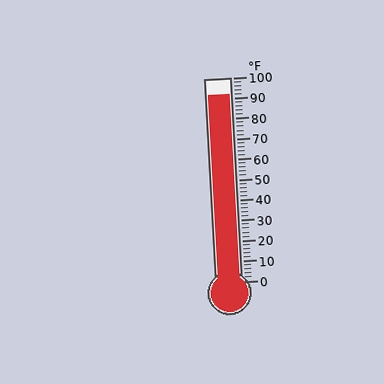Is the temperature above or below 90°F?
The temperature is above 90°F.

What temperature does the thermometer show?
The thermometer shows approximately 92°F.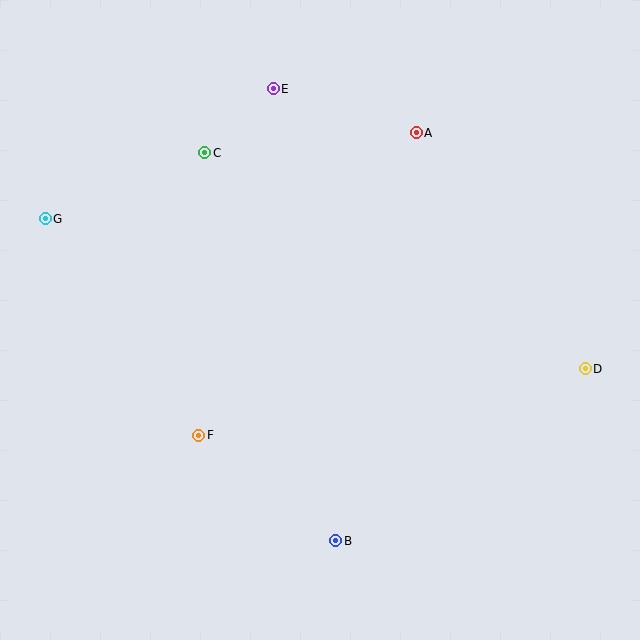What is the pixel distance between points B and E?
The distance between B and E is 456 pixels.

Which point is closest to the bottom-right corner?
Point D is closest to the bottom-right corner.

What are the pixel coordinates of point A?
Point A is at (416, 133).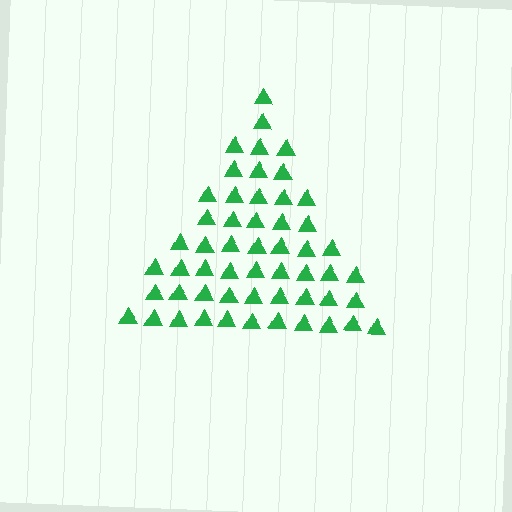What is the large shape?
The large shape is a triangle.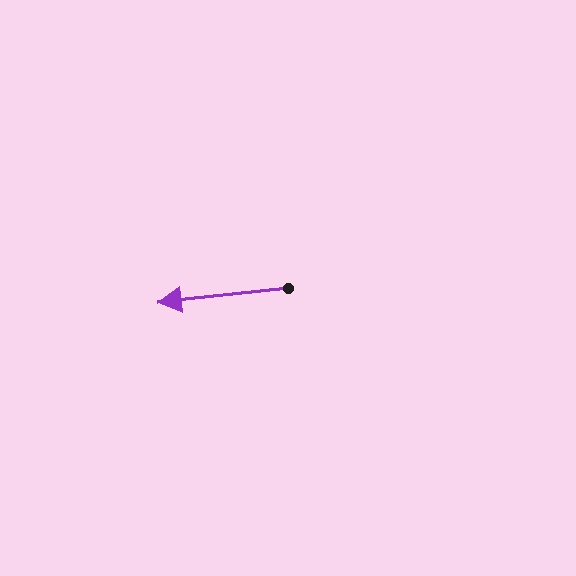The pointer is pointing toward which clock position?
Roughly 9 o'clock.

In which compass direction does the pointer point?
West.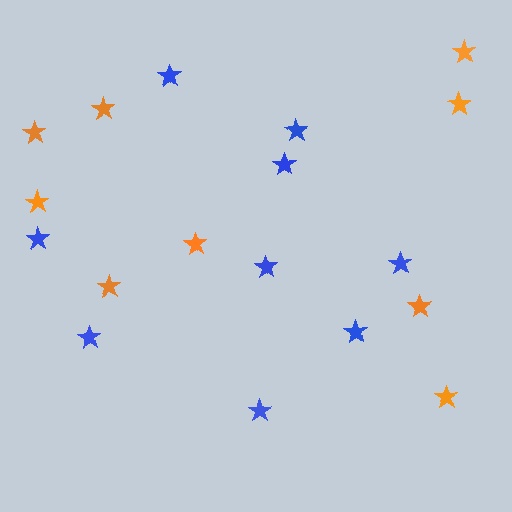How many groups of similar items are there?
There are 2 groups: one group of orange stars (9) and one group of blue stars (9).